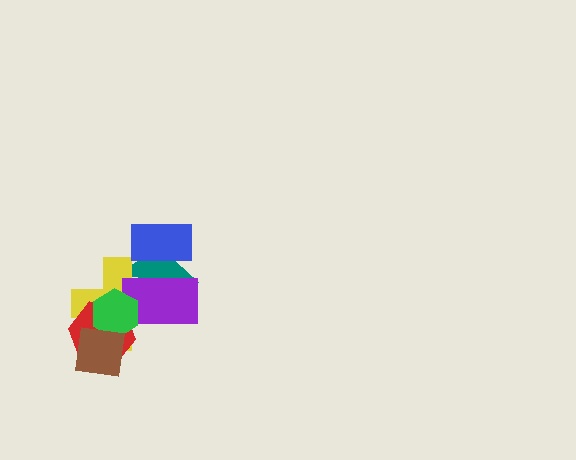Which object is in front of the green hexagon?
The brown square is in front of the green hexagon.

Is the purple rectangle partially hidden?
Yes, it is partially covered by another shape.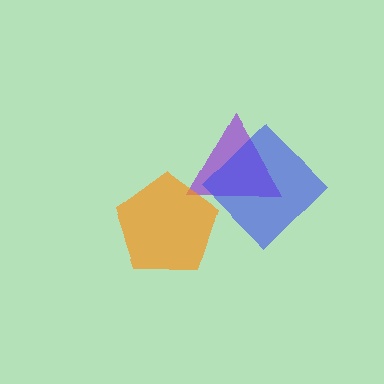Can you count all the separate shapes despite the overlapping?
Yes, there are 3 separate shapes.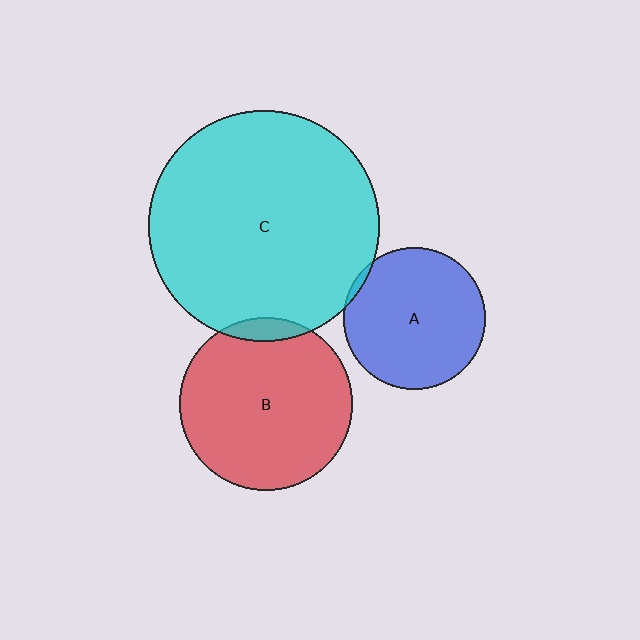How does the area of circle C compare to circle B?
Approximately 1.8 times.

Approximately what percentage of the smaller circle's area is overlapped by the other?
Approximately 5%.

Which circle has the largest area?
Circle C (cyan).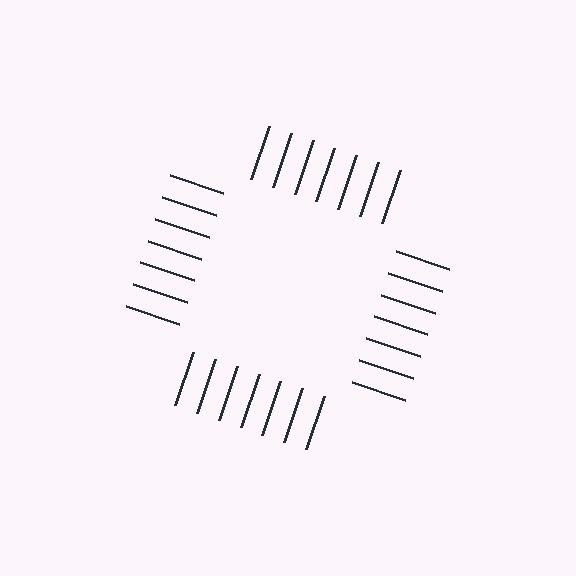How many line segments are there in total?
28 — 7 along each of the 4 edges.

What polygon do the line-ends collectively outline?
An illusory square — the line segments terminate on its edges but no continuous stroke is drawn.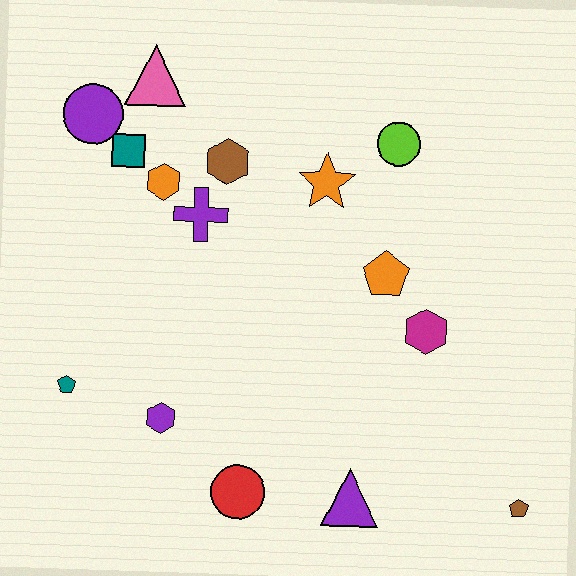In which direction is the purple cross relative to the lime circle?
The purple cross is to the left of the lime circle.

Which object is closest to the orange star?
The lime circle is closest to the orange star.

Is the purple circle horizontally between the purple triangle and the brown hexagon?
No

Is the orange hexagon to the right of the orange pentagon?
No